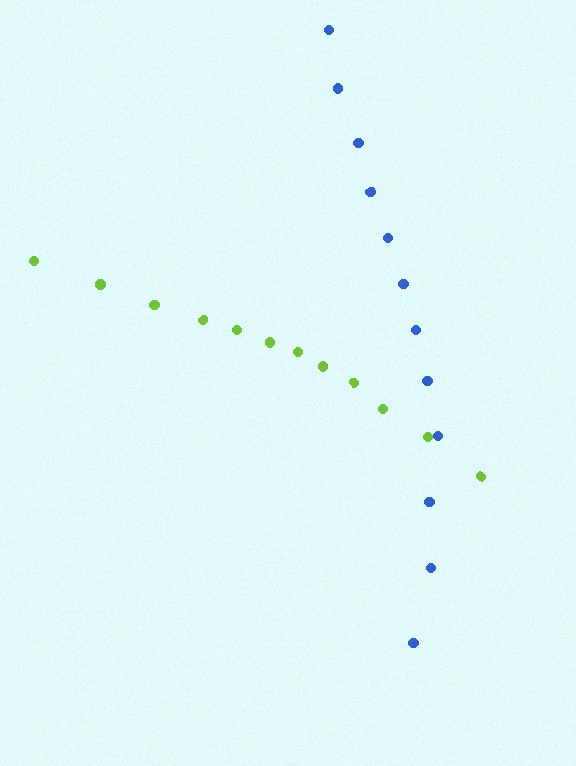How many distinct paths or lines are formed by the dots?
There are 2 distinct paths.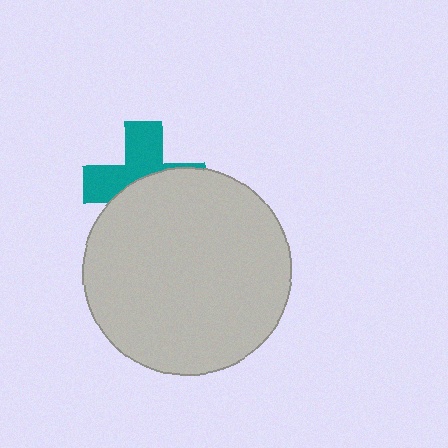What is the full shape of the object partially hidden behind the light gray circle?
The partially hidden object is a teal cross.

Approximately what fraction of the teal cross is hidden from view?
Roughly 52% of the teal cross is hidden behind the light gray circle.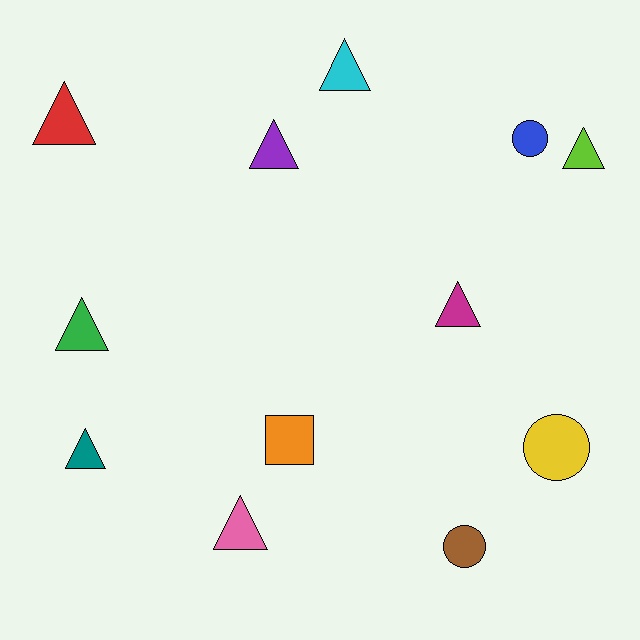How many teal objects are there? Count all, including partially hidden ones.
There is 1 teal object.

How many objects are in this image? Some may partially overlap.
There are 12 objects.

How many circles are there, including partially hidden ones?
There are 3 circles.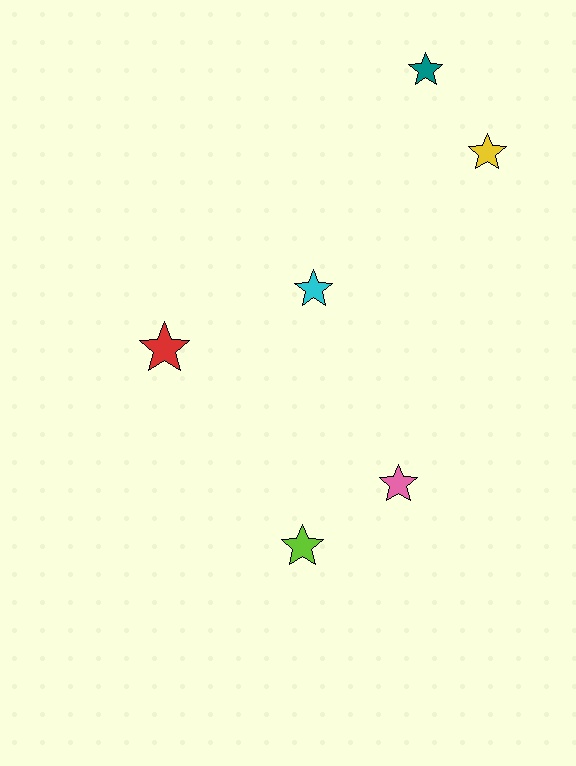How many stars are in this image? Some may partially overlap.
There are 6 stars.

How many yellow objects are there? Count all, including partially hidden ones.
There is 1 yellow object.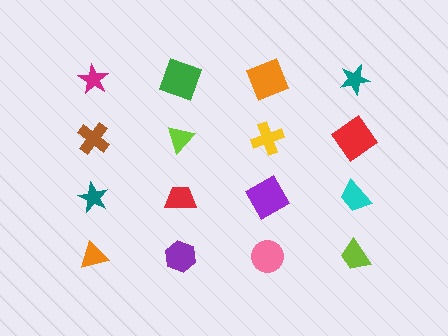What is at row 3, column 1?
A teal star.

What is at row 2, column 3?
A yellow cross.